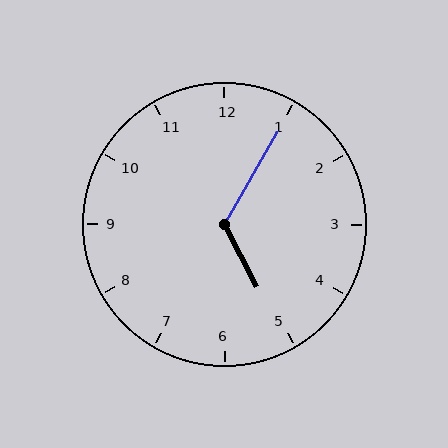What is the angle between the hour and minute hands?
Approximately 122 degrees.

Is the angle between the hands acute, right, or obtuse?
It is obtuse.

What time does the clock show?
5:05.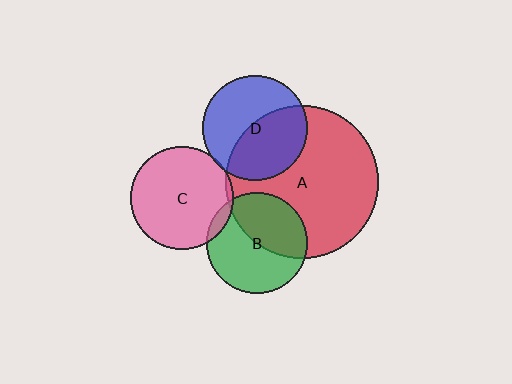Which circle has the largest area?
Circle A (red).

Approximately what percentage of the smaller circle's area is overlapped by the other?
Approximately 50%.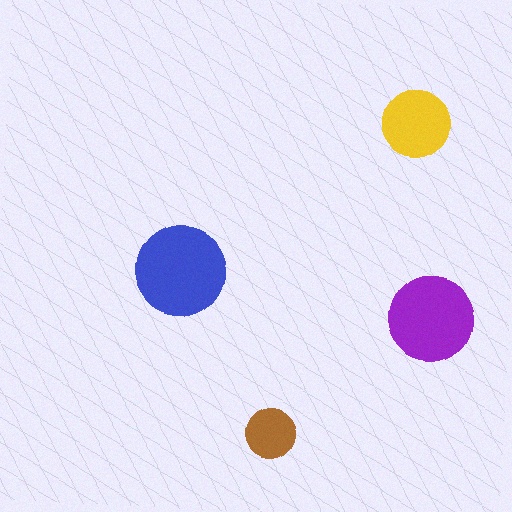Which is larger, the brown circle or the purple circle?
The purple one.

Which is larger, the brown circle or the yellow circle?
The yellow one.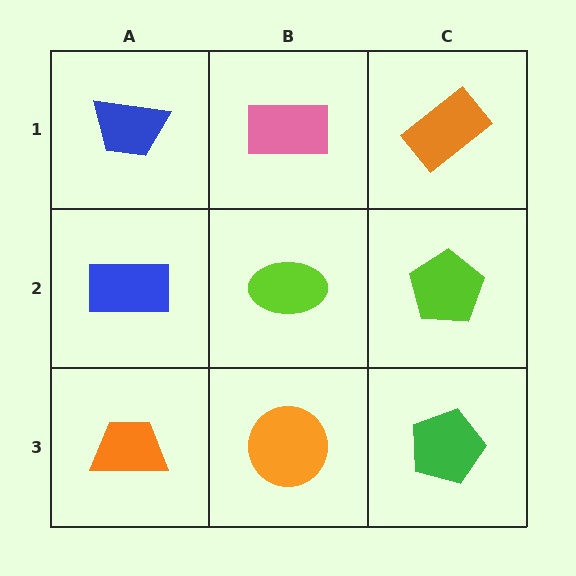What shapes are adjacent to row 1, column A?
A blue rectangle (row 2, column A), a pink rectangle (row 1, column B).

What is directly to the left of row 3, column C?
An orange circle.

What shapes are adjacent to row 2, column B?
A pink rectangle (row 1, column B), an orange circle (row 3, column B), a blue rectangle (row 2, column A), a lime pentagon (row 2, column C).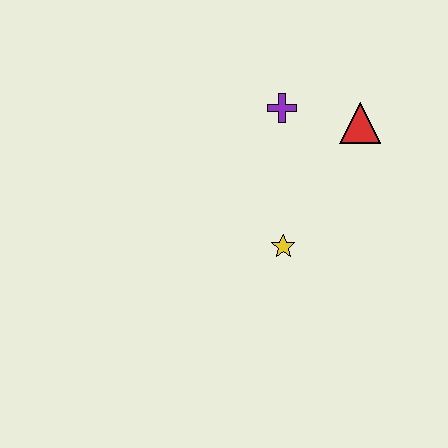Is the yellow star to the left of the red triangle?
Yes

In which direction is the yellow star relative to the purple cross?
The yellow star is below the purple cross.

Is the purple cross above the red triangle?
Yes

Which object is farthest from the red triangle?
The yellow star is farthest from the red triangle.